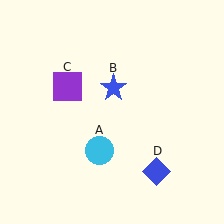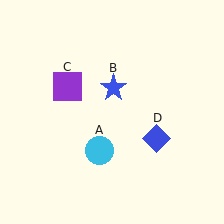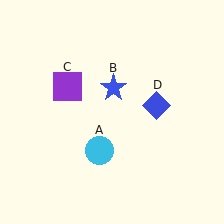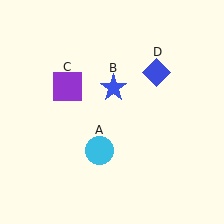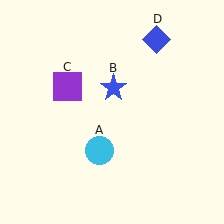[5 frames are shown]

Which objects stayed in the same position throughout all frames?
Cyan circle (object A) and blue star (object B) and purple square (object C) remained stationary.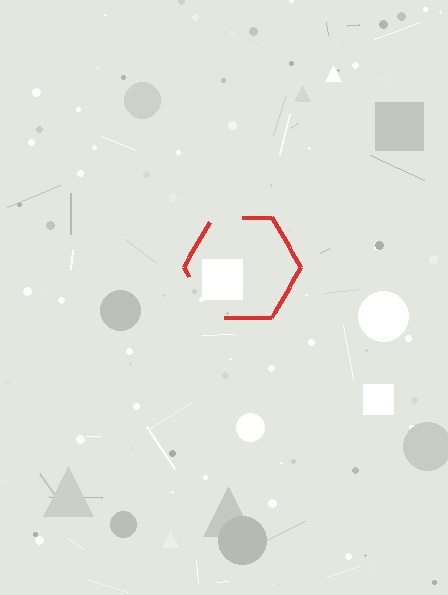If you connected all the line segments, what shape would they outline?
They would outline a hexagon.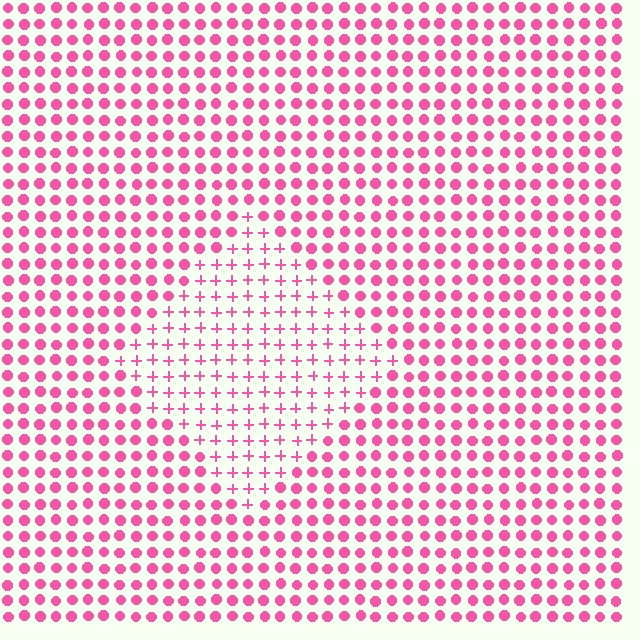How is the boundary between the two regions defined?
The boundary is defined by a change in element shape: plus signs inside vs. circles outside. All elements share the same color and spacing.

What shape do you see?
I see a diamond.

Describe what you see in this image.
The image is filled with small pink elements arranged in a uniform grid. A diamond-shaped region contains plus signs, while the surrounding area contains circles. The boundary is defined purely by the change in element shape.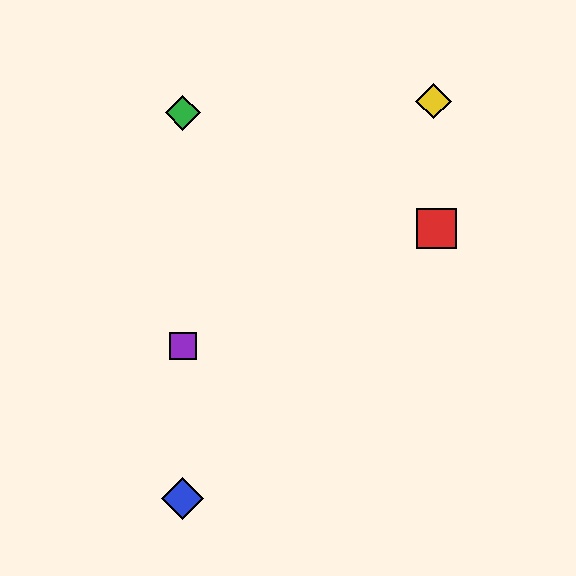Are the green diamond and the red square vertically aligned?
No, the green diamond is at x≈183 and the red square is at x≈436.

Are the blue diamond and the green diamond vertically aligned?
Yes, both are at x≈183.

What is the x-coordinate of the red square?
The red square is at x≈436.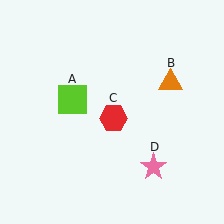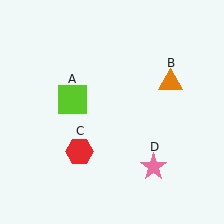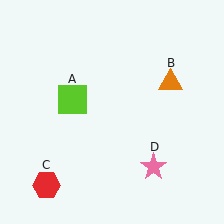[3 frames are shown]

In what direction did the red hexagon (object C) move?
The red hexagon (object C) moved down and to the left.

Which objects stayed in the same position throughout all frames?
Lime square (object A) and orange triangle (object B) and pink star (object D) remained stationary.